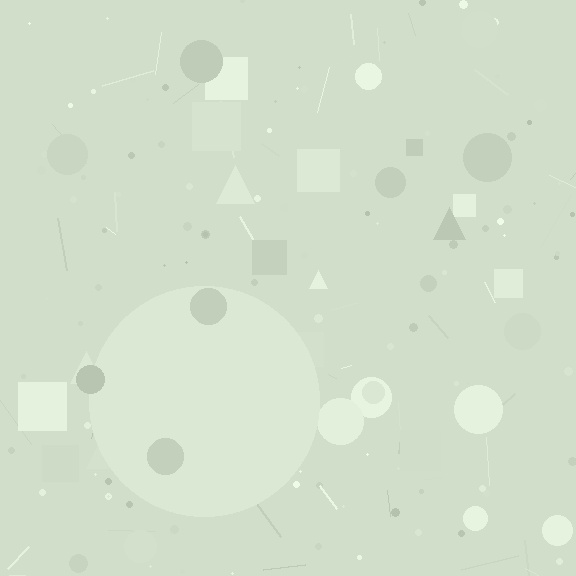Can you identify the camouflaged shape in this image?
The camouflaged shape is a circle.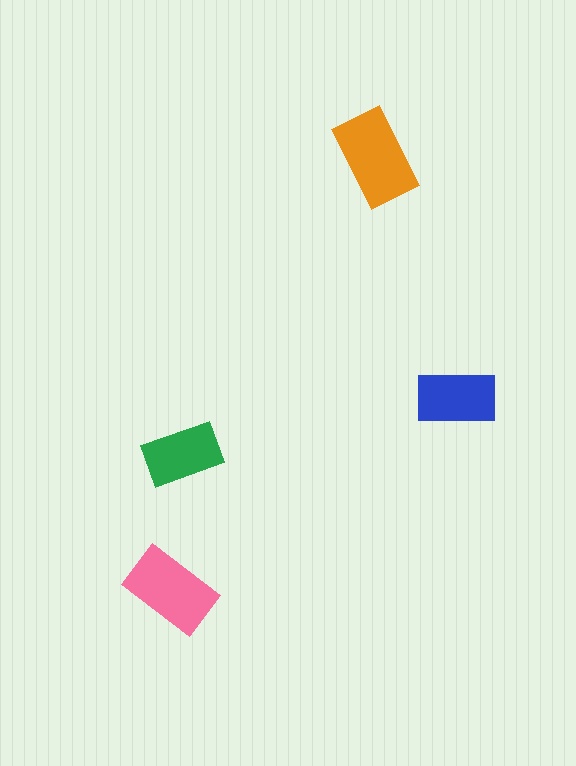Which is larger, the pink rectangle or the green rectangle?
The pink one.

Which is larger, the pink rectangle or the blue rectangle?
The pink one.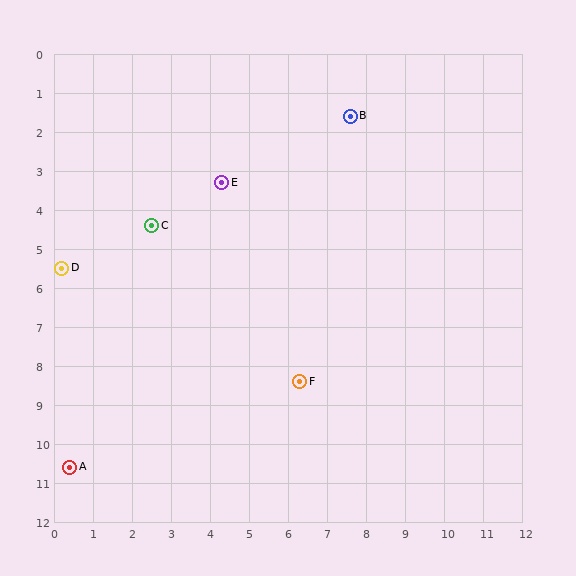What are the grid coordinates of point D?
Point D is at approximately (0.2, 5.5).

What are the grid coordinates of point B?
Point B is at approximately (7.6, 1.6).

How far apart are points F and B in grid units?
Points F and B are about 6.9 grid units apart.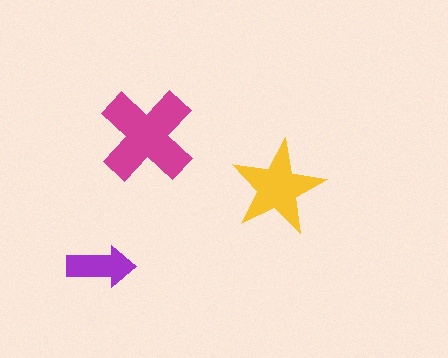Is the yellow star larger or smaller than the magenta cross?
Smaller.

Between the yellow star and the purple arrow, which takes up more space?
The yellow star.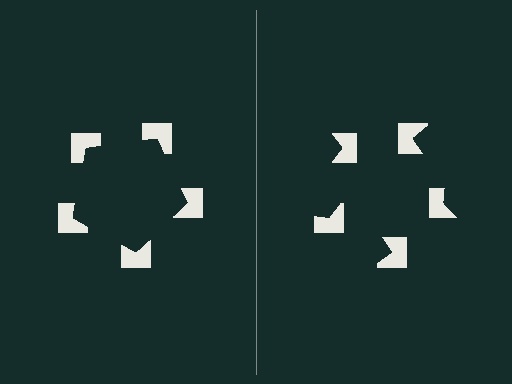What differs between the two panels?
The notched squares are positioned identically on both sides; only the wedge orientations differ. On the left they align to a pentagon; on the right they are misaligned.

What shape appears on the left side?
An illusory pentagon.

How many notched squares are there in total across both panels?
10 — 5 on each side.